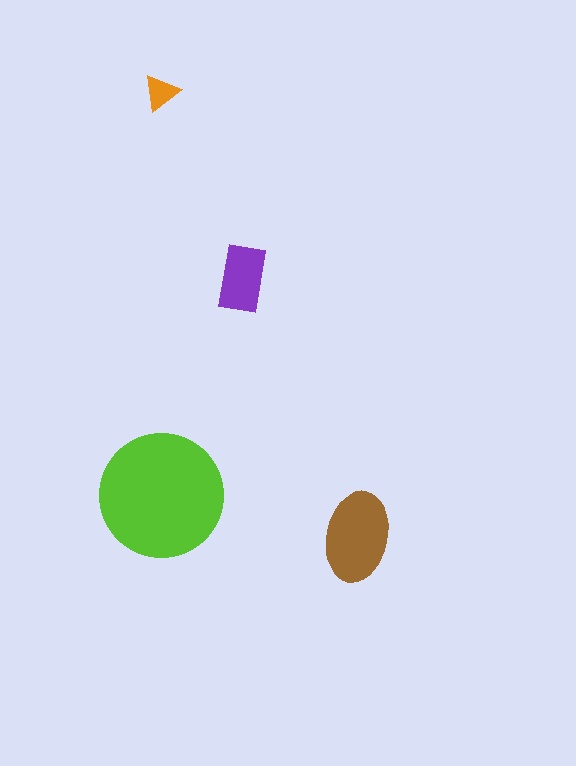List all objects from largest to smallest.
The lime circle, the brown ellipse, the purple rectangle, the orange triangle.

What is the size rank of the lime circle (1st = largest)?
1st.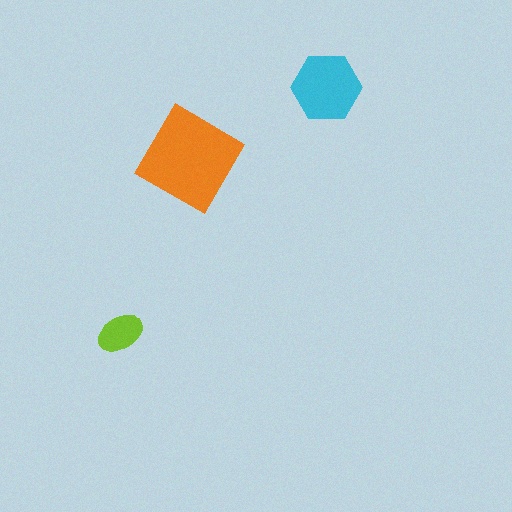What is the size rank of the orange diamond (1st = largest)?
1st.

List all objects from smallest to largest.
The lime ellipse, the cyan hexagon, the orange diamond.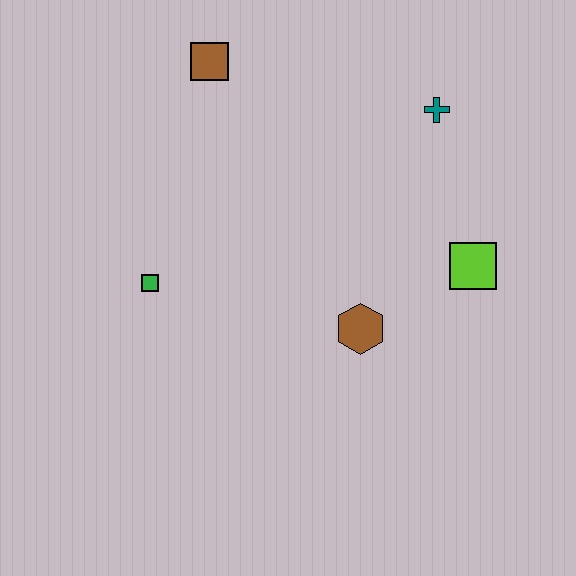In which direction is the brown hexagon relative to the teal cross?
The brown hexagon is below the teal cross.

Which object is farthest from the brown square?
The lime square is farthest from the brown square.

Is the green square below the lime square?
Yes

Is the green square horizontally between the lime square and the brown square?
No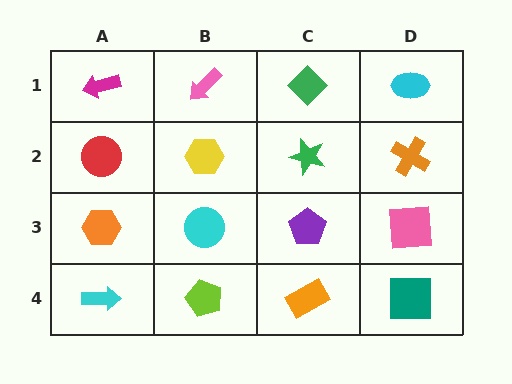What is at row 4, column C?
An orange rectangle.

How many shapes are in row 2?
4 shapes.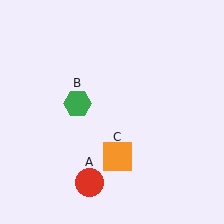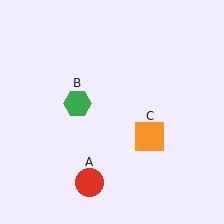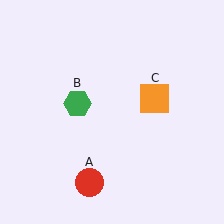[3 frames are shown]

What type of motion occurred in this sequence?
The orange square (object C) rotated counterclockwise around the center of the scene.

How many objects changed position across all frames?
1 object changed position: orange square (object C).